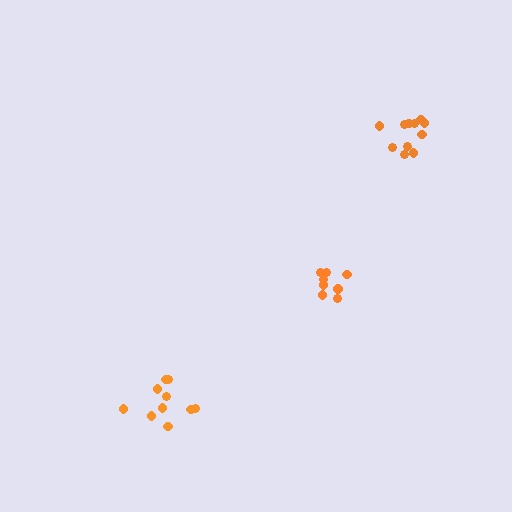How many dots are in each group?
Group 1: 10 dots, Group 2: 11 dots, Group 3: 8 dots (29 total).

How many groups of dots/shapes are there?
There are 3 groups.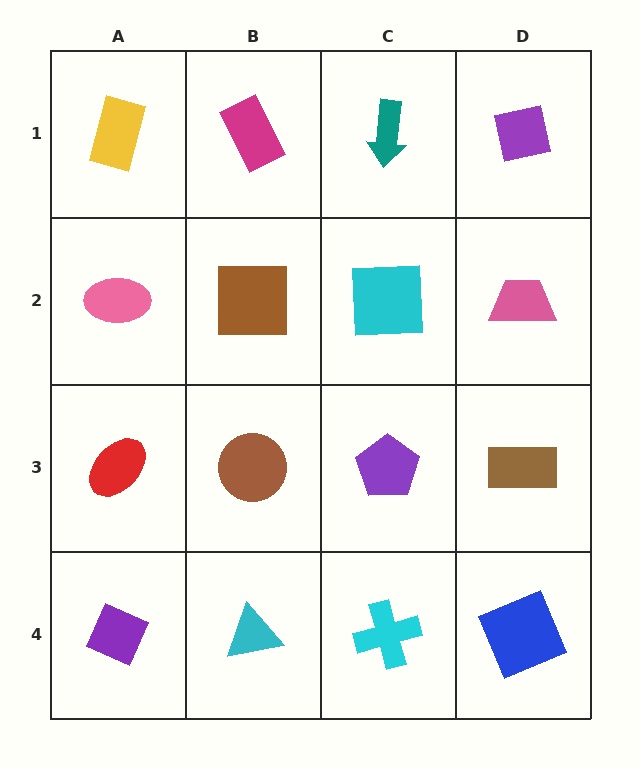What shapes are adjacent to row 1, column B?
A brown square (row 2, column B), a yellow rectangle (row 1, column A), a teal arrow (row 1, column C).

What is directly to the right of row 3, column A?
A brown circle.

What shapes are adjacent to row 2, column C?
A teal arrow (row 1, column C), a purple pentagon (row 3, column C), a brown square (row 2, column B), a pink trapezoid (row 2, column D).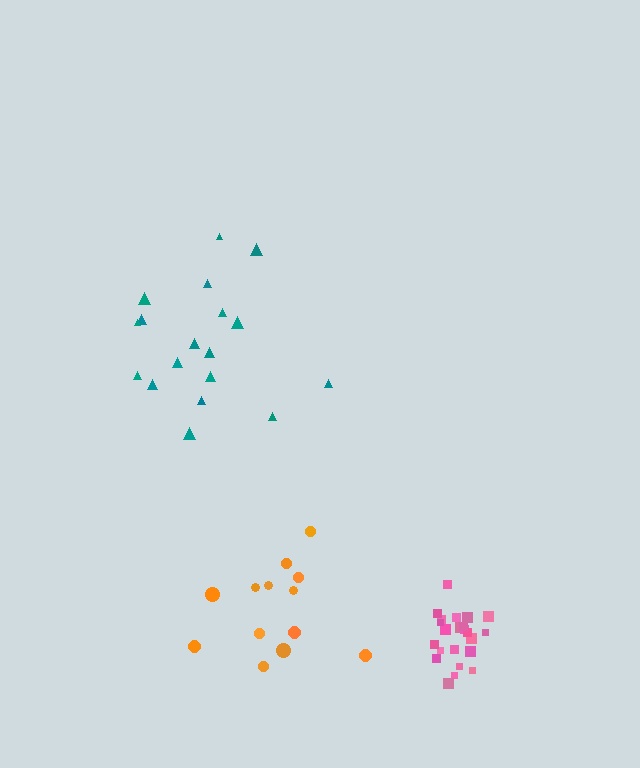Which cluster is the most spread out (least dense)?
Teal.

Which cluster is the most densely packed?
Pink.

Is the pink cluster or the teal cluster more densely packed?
Pink.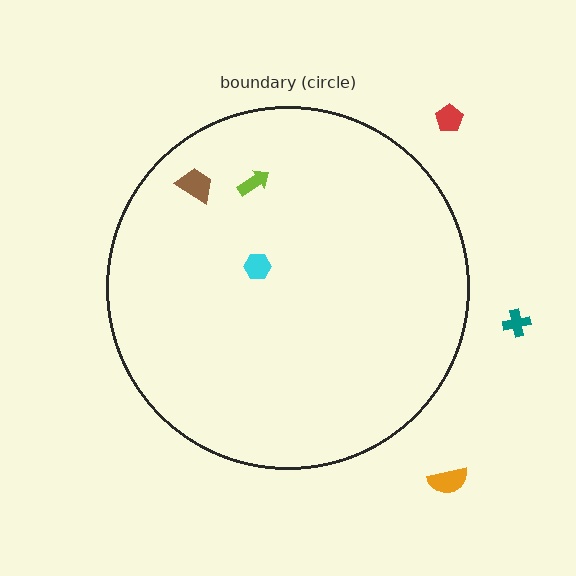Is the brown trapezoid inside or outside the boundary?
Inside.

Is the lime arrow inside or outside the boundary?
Inside.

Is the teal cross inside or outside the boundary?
Outside.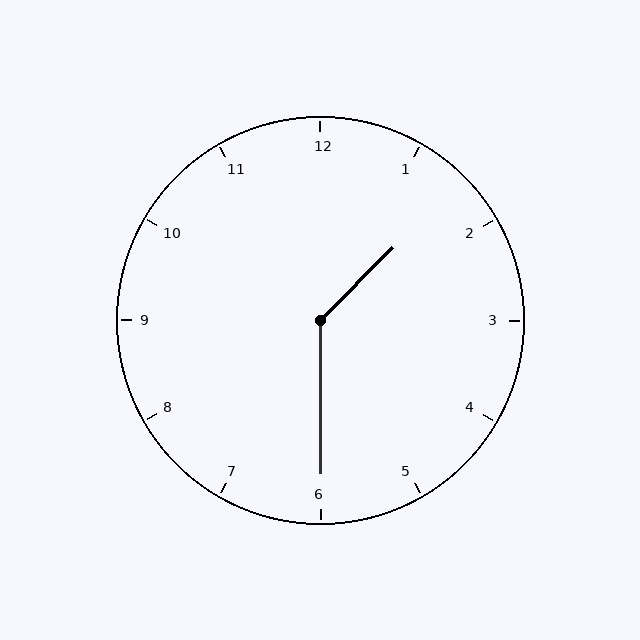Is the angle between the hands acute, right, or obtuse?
It is obtuse.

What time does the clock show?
1:30.